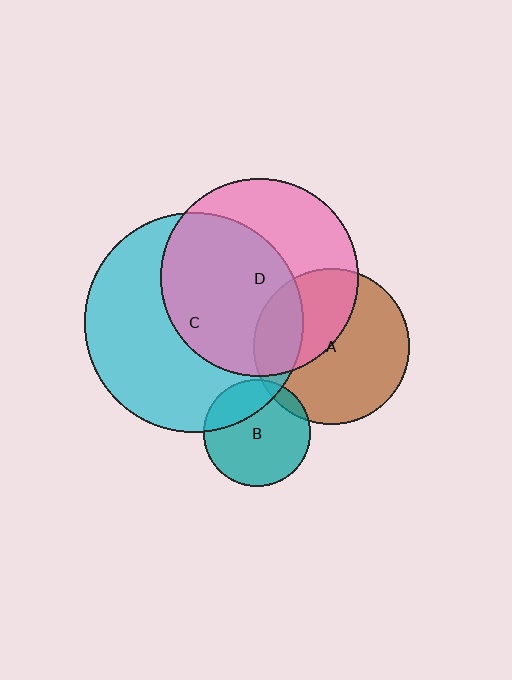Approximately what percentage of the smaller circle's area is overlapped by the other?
Approximately 10%.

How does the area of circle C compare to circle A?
Approximately 2.0 times.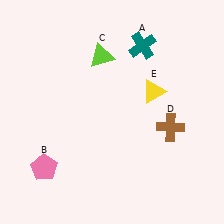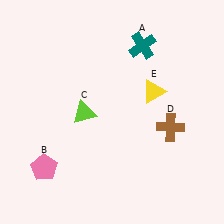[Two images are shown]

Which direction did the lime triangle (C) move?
The lime triangle (C) moved down.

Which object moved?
The lime triangle (C) moved down.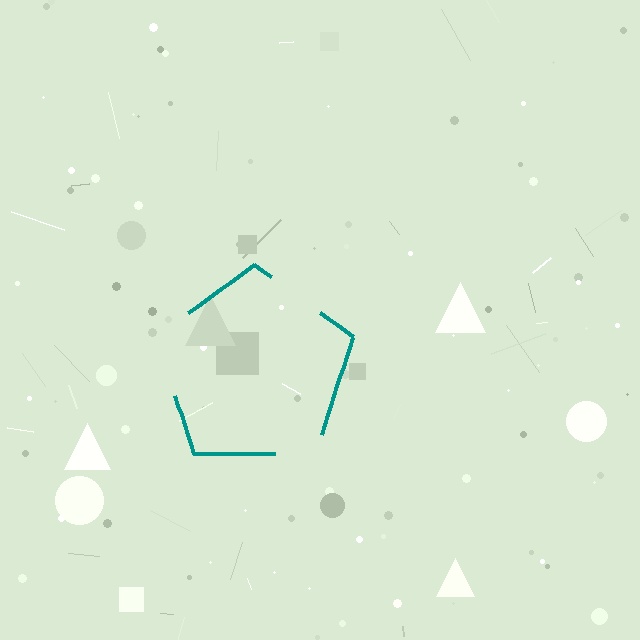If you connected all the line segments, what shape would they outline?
They would outline a pentagon.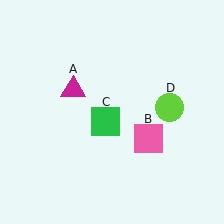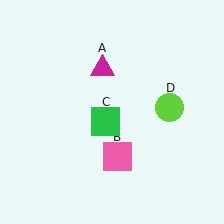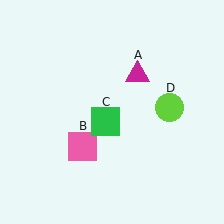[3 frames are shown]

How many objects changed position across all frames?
2 objects changed position: magenta triangle (object A), pink square (object B).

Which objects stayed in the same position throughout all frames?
Green square (object C) and lime circle (object D) remained stationary.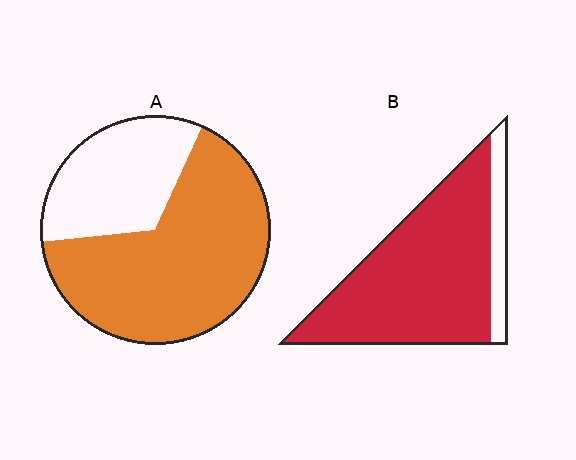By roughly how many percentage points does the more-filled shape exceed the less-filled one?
By roughly 20 percentage points (B over A).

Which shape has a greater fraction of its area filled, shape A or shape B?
Shape B.